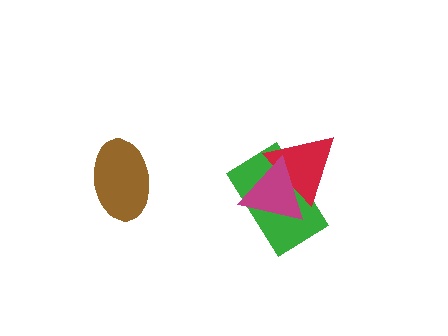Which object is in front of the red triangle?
The magenta triangle is in front of the red triangle.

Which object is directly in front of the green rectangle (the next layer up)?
The red triangle is directly in front of the green rectangle.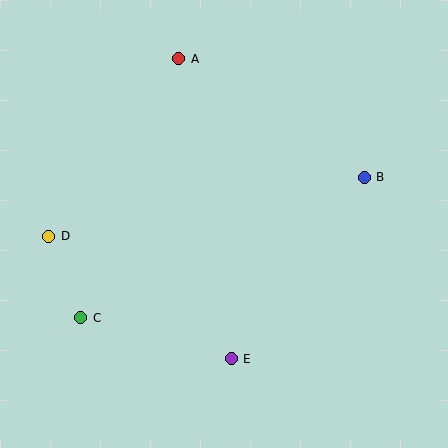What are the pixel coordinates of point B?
Point B is at (364, 177).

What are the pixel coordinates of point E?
Point E is at (231, 359).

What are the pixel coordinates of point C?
Point C is at (81, 318).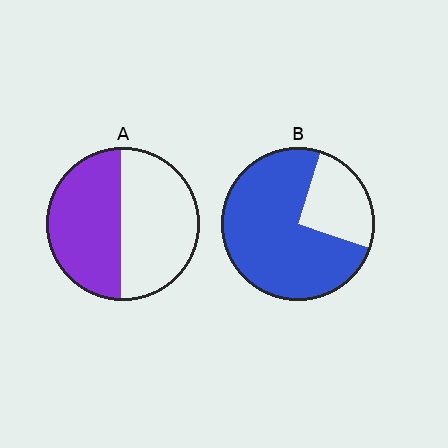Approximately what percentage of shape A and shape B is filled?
A is approximately 50% and B is approximately 75%.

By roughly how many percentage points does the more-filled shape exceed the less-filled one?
By roughly 25 percentage points (B over A).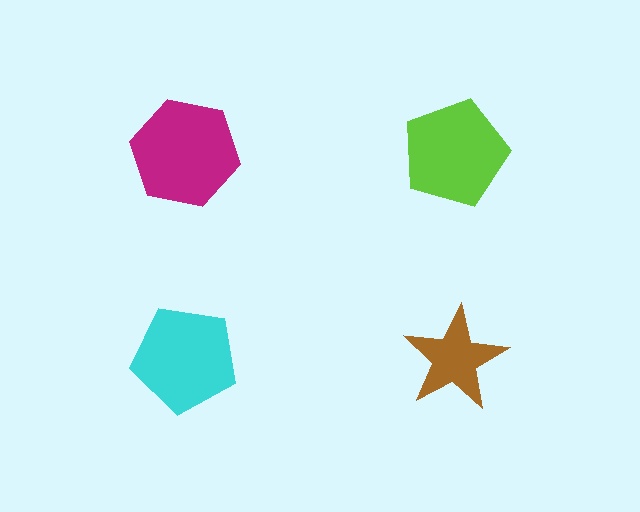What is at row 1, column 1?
A magenta hexagon.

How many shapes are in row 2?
2 shapes.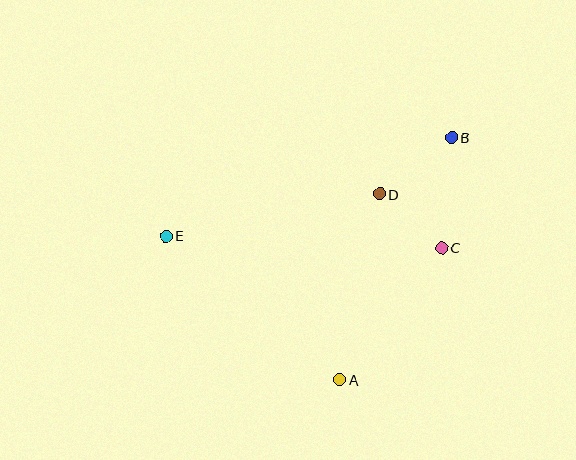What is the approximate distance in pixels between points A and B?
The distance between A and B is approximately 267 pixels.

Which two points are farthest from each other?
Points B and E are farthest from each other.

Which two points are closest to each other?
Points C and D are closest to each other.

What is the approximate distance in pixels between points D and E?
The distance between D and E is approximately 218 pixels.